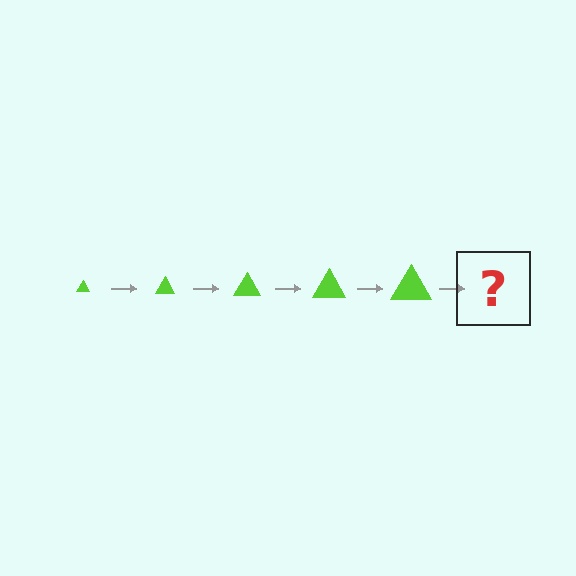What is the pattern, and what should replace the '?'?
The pattern is that the triangle gets progressively larger each step. The '?' should be a lime triangle, larger than the previous one.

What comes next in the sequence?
The next element should be a lime triangle, larger than the previous one.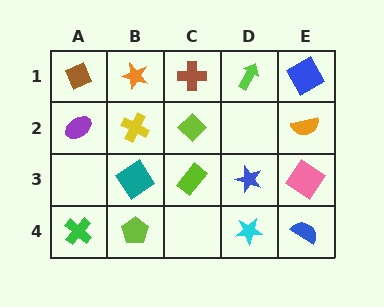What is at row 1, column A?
A brown diamond.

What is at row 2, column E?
An orange semicircle.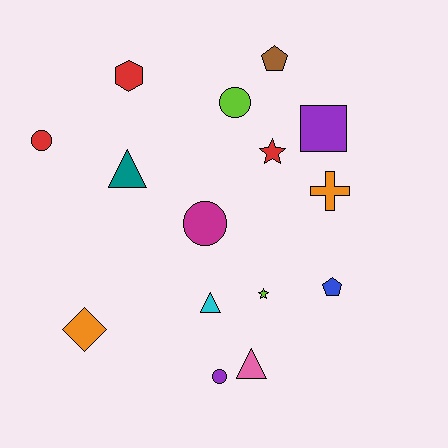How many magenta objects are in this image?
There is 1 magenta object.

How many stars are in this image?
There are 2 stars.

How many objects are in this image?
There are 15 objects.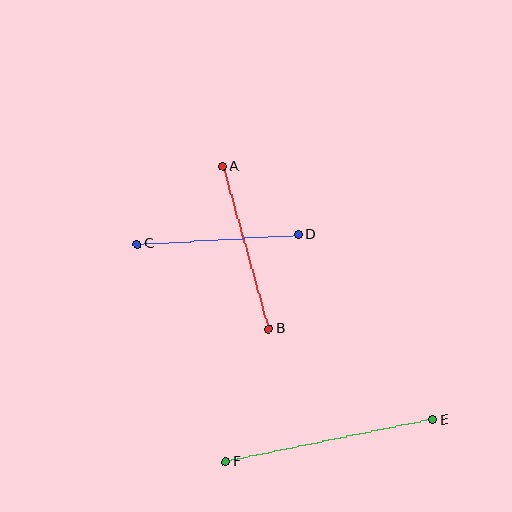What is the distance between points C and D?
The distance is approximately 161 pixels.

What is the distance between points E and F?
The distance is approximately 211 pixels.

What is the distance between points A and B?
The distance is approximately 169 pixels.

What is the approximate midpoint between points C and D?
The midpoint is at approximately (218, 239) pixels.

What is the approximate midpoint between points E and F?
The midpoint is at approximately (329, 441) pixels.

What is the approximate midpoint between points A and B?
The midpoint is at approximately (246, 248) pixels.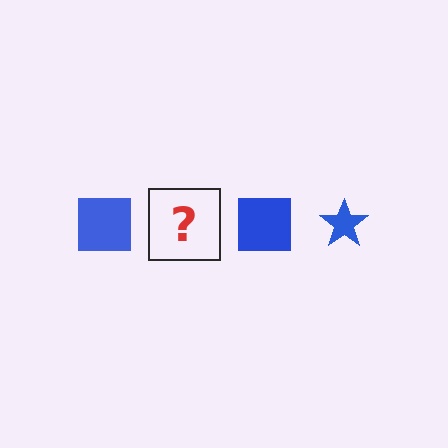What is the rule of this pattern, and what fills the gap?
The rule is that the pattern cycles through square, star shapes in blue. The gap should be filled with a blue star.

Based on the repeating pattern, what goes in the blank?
The blank should be a blue star.